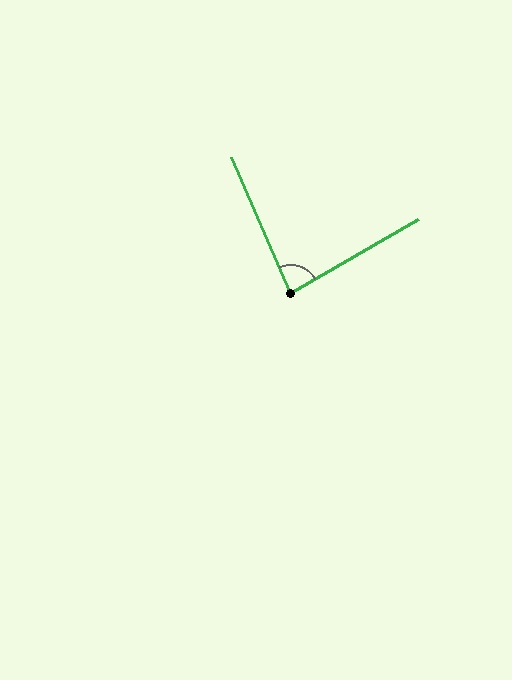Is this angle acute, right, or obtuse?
It is acute.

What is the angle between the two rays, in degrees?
Approximately 84 degrees.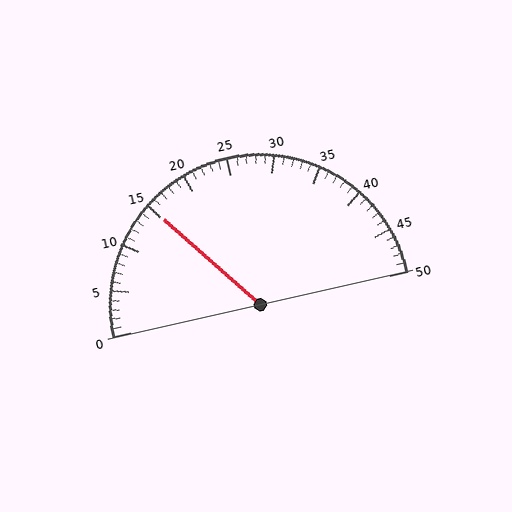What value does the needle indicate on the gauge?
The needle indicates approximately 15.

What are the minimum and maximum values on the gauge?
The gauge ranges from 0 to 50.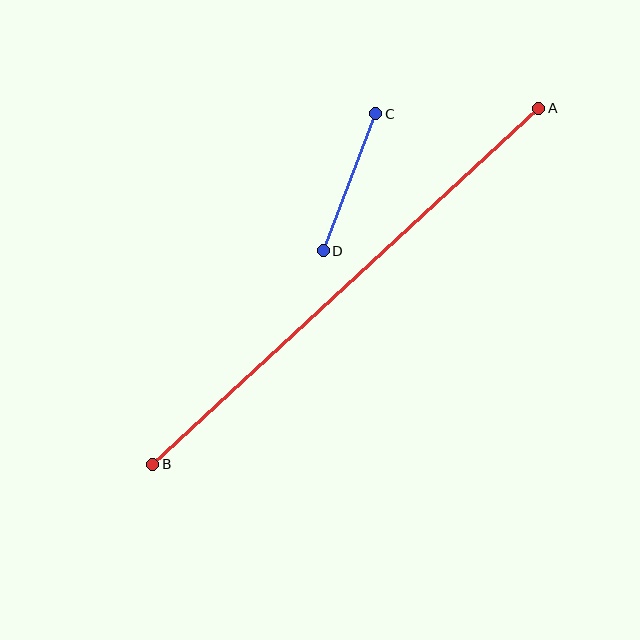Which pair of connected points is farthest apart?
Points A and B are farthest apart.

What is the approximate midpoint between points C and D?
The midpoint is at approximately (350, 182) pixels.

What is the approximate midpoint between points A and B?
The midpoint is at approximately (346, 286) pixels.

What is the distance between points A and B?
The distance is approximately 525 pixels.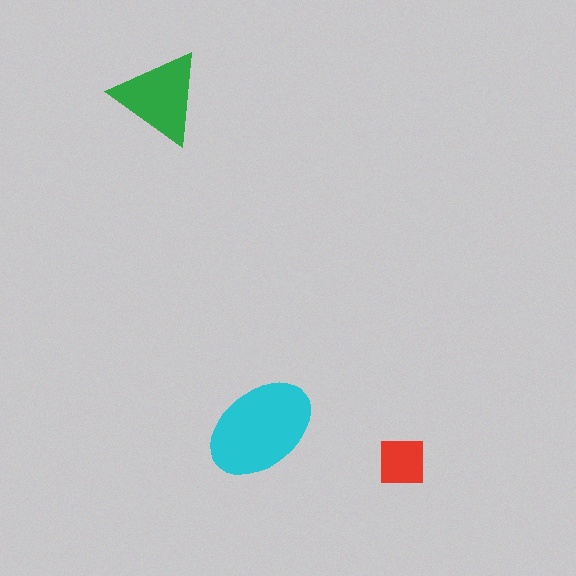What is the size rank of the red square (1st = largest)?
3rd.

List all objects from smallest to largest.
The red square, the green triangle, the cyan ellipse.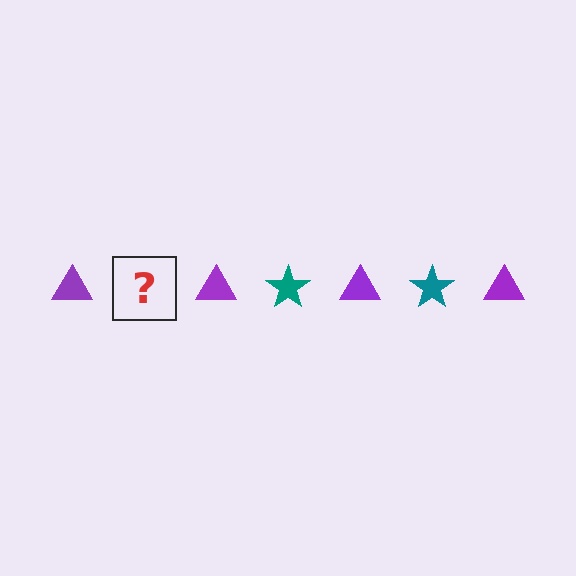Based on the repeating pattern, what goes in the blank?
The blank should be a teal star.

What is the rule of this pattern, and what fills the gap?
The rule is that the pattern alternates between purple triangle and teal star. The gap should be filled with a teal star.